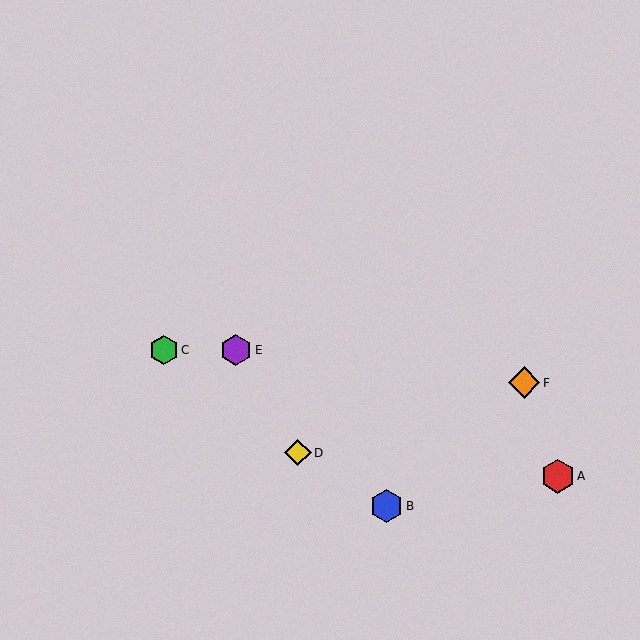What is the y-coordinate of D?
Object D is at y≈453.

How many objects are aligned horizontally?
2 objects (C, E) are aligned horizontally.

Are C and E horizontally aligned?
Yes, both are at y≈350.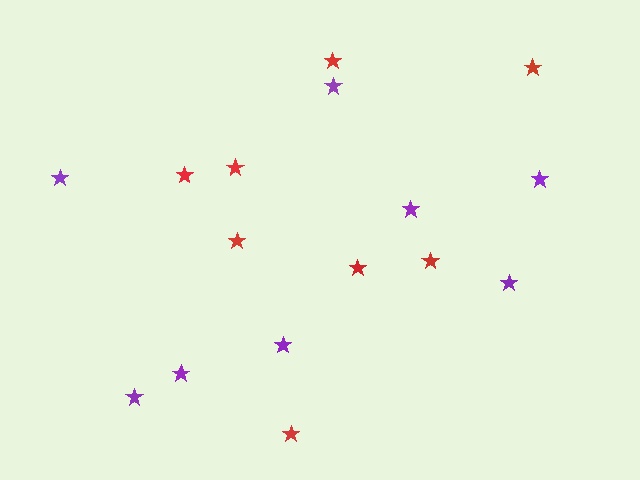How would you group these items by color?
There are 2 groups: one group of red stars (8) and one group of purple stars (8).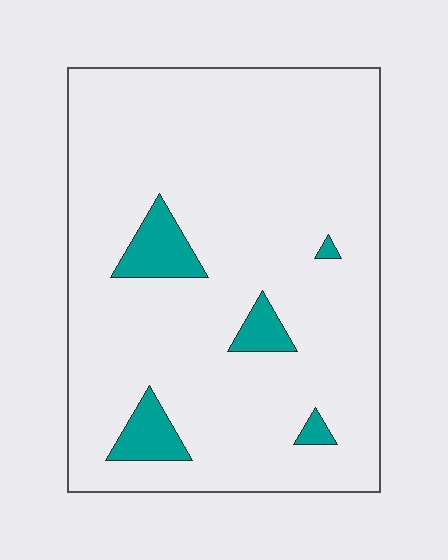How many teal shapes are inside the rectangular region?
5.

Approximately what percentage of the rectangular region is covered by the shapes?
Approximately 10%.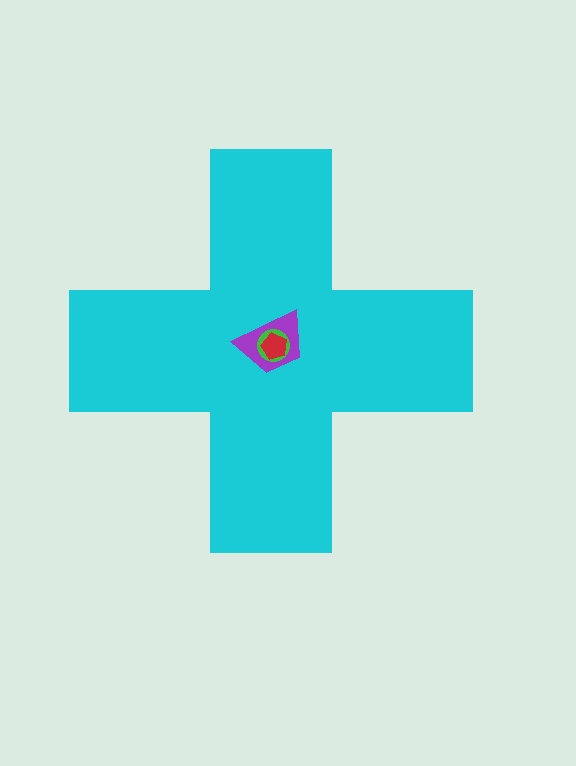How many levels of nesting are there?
4.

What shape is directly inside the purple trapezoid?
The green circle.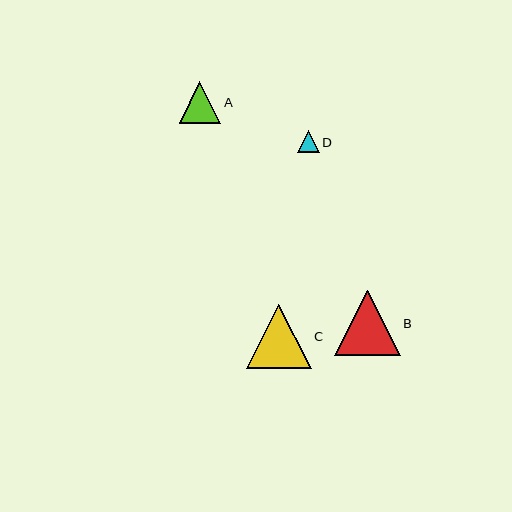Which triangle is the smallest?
Triangle D is the smallest with a size of approximately 22 pixels.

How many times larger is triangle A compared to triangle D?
Triangle A is approximately 1.9 times the size of triangle D.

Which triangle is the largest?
Triangle B is the largest with a size of approximately 66 pixels.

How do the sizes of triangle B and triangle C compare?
Triangle B and triangle C are approximately the same size.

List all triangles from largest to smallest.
From largest to smallest: B, C, A, D.